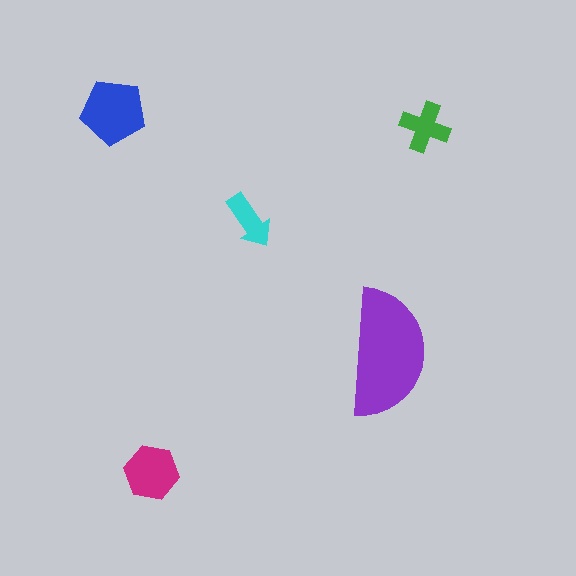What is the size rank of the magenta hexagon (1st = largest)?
3rd.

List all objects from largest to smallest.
The purple semicircle, the blue pentagon, the magenta hexagon, the green cross, the cyan arrow.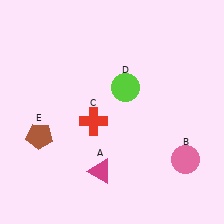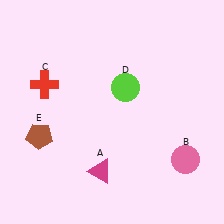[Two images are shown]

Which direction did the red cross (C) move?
The red cross (C) moved left.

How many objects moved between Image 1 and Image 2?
1 object moved between the two images.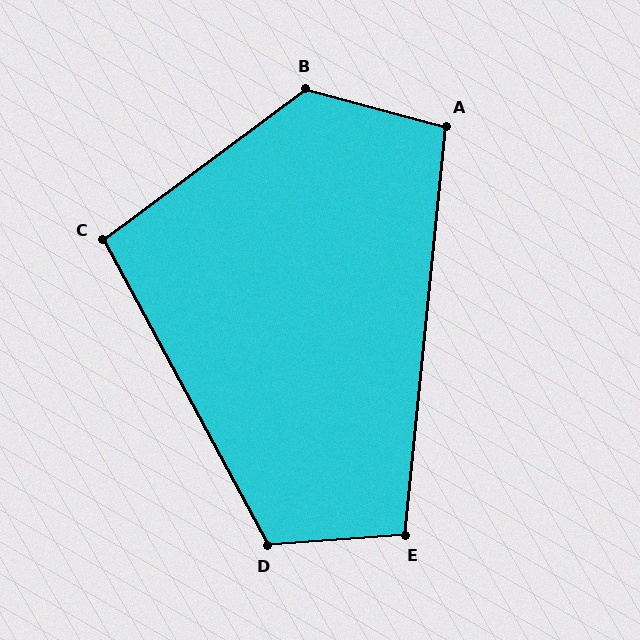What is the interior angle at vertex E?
Approximately 100 degrees (obtuse).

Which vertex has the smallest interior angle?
C, at approximately 98 degrees.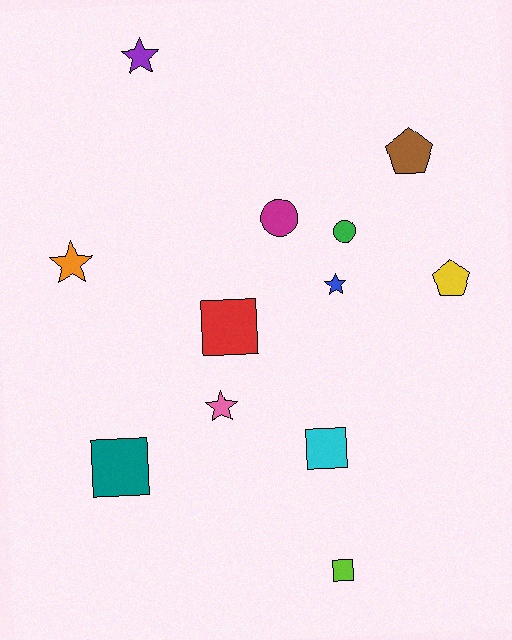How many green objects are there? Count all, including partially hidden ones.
There is 1 green object.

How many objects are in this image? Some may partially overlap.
There are 12 objects.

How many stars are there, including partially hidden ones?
There are 4 stars.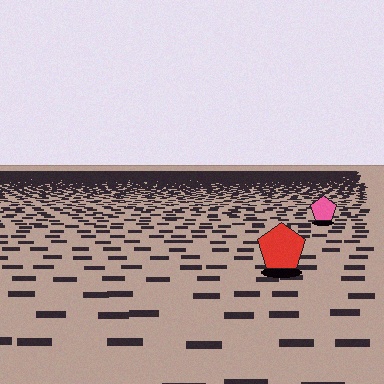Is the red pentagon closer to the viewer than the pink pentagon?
Yes. The red pentagon is closer — you can tell from the texture gradient: the ground texture is coarser near it.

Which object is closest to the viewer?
The red pentagon is closest. The texture marks near it are larger and more spread out.